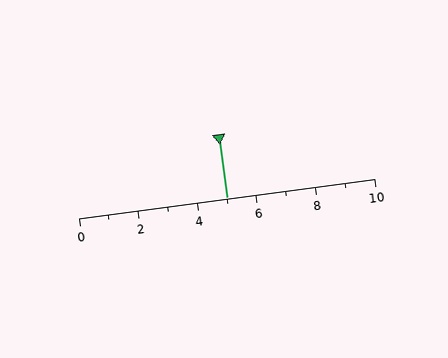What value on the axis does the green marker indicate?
The marker indicates approximately 5.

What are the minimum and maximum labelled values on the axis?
The axis runs from 0 to 10.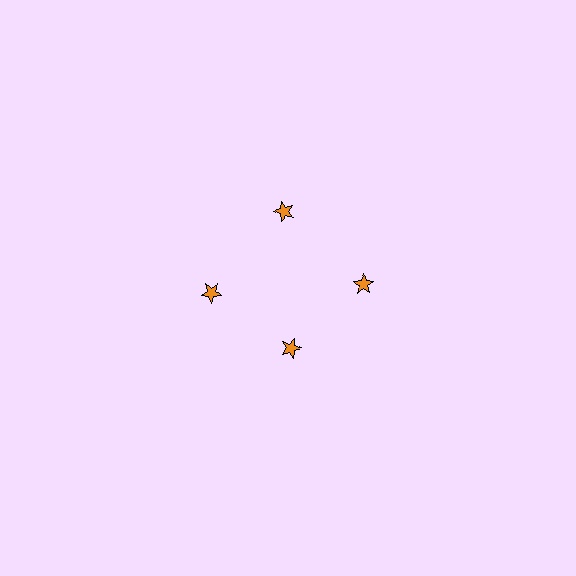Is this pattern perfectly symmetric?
No. The 4 orange stars are arranged in a ring, but one element near the 6 o'clock position is pulled inward toward the center, breaking the 4-fold rotational symmetry.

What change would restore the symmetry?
The symmetry would be restored by moving it outward, back onto the ring so that all 4 stars sit at equal angles and equal distance from the center.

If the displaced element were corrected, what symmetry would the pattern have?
It would have 4-fold rotational symmetry — the pattern would map onto itself every 90 degrees.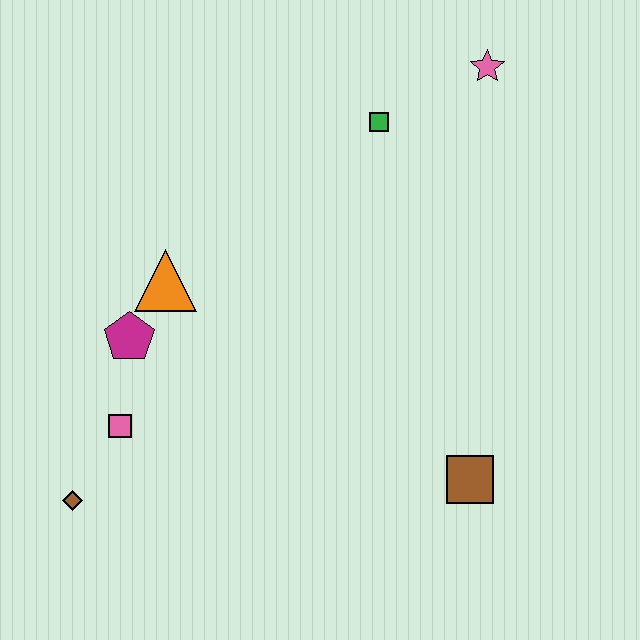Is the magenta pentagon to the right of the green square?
No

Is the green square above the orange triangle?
Yes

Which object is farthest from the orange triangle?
The pink star is farthest from the orange triangle.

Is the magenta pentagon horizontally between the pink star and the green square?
No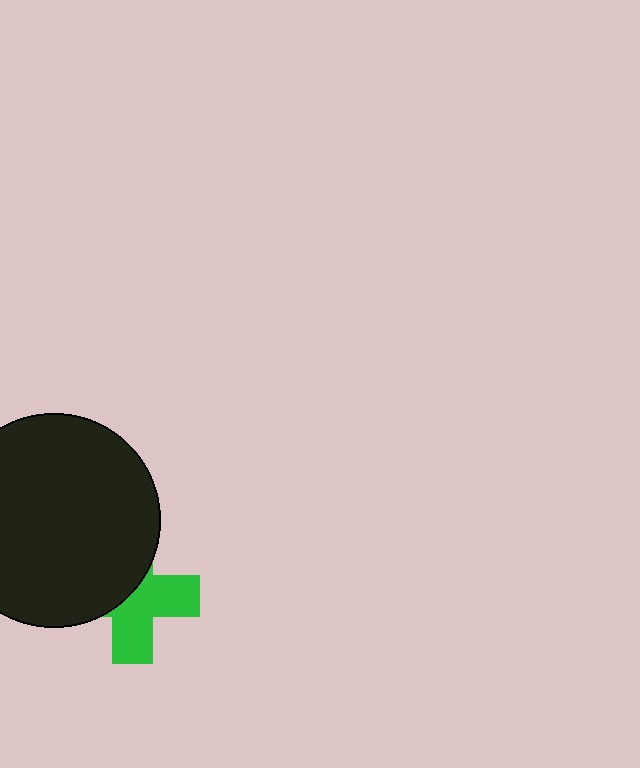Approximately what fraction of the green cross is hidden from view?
Roughly 47% of the green cross is hidden behind the black circle.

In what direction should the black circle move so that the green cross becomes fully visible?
The black circle should move toward the upper-left. That is the shortest direction to clear the overlap and leave the green cross fully visible.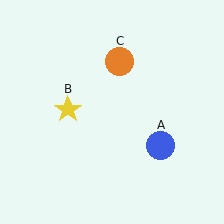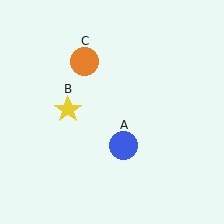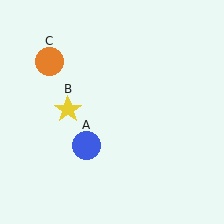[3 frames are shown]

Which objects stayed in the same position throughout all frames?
Yellow star (object B) remained stationary.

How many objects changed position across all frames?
2 objects changed position: blue circle (object A), orange circle (object C).